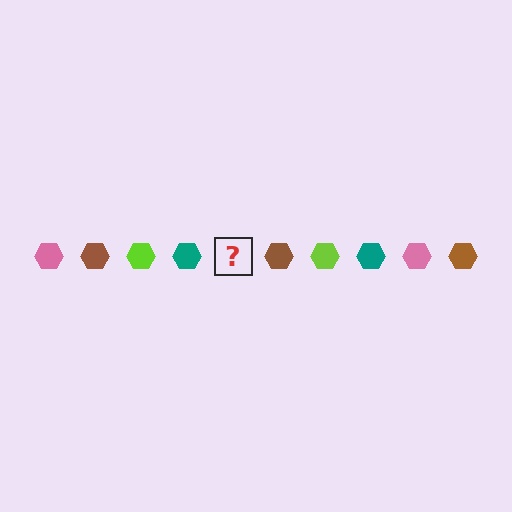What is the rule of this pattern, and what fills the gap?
The rule is that the pattern cycles through pink, brown, lime, teal hexagons. The gap should be filled with a pink hexagon.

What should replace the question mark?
The question mark should be replaced with a pink hexagon.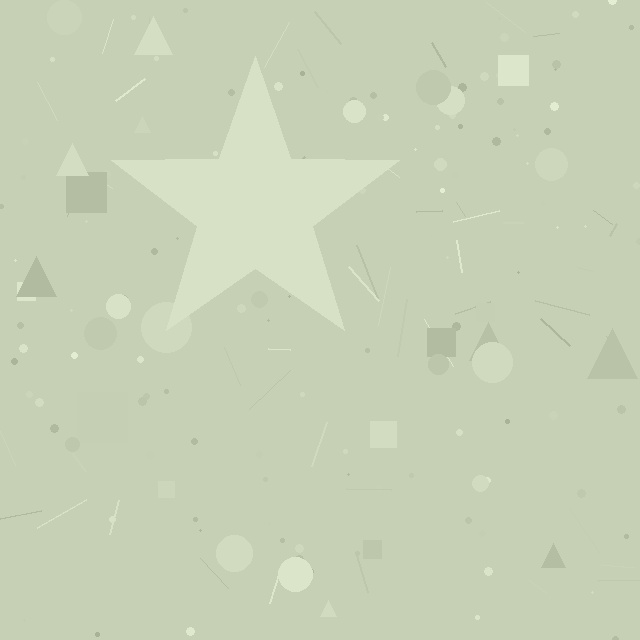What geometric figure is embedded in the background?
A star is embedded in the background.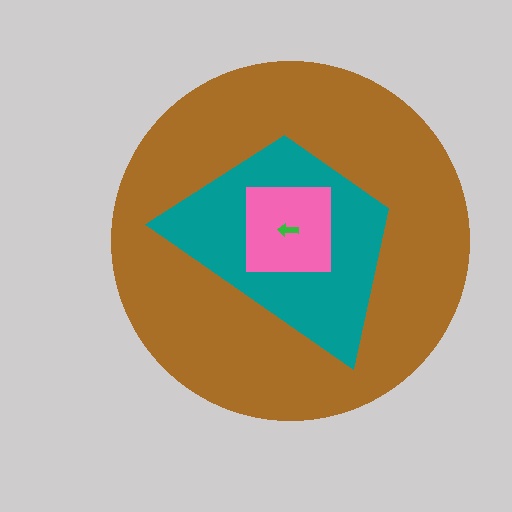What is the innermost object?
The green arrow.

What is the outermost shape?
The brown circle.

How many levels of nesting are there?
4.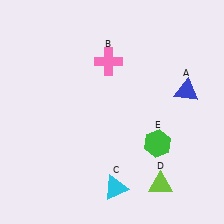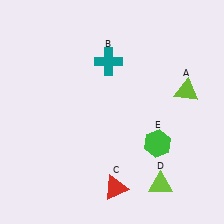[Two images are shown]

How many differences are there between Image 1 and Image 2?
There are 3 differences between the two images.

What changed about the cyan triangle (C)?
In Image 1, C is cyan. In Image 2, it changed to red.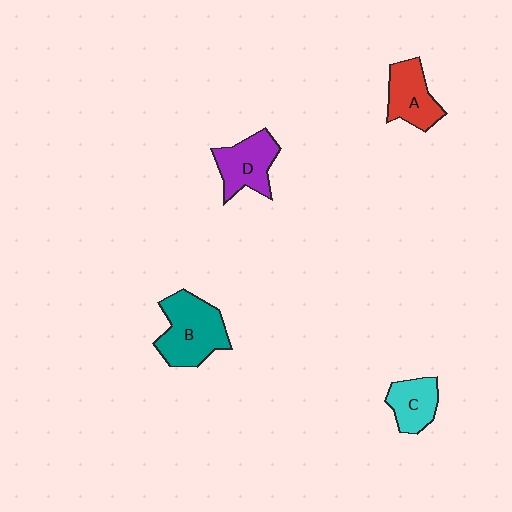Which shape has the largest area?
Shape B (teal).